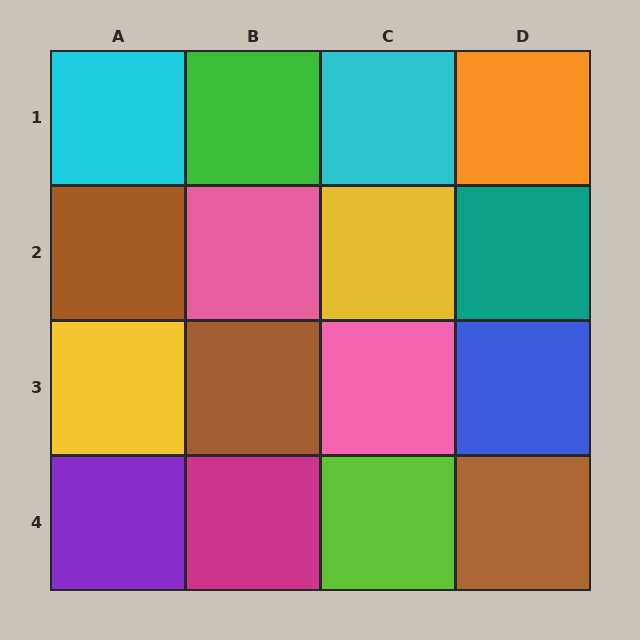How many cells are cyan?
2 cells are cyan.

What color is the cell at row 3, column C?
Pink.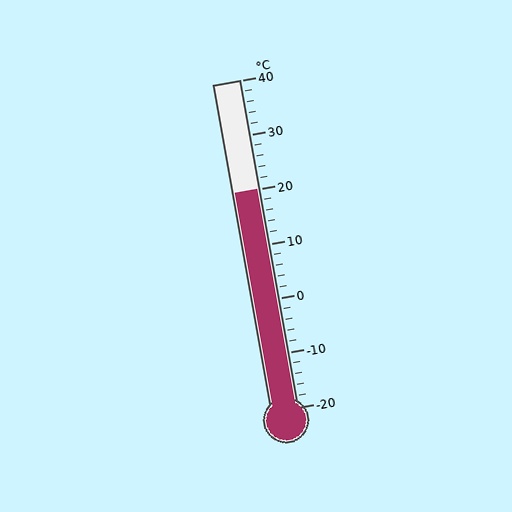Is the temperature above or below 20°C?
The temperature is at 20°C.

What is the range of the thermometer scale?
The thermometer scale ranges from -20°C to 40°C.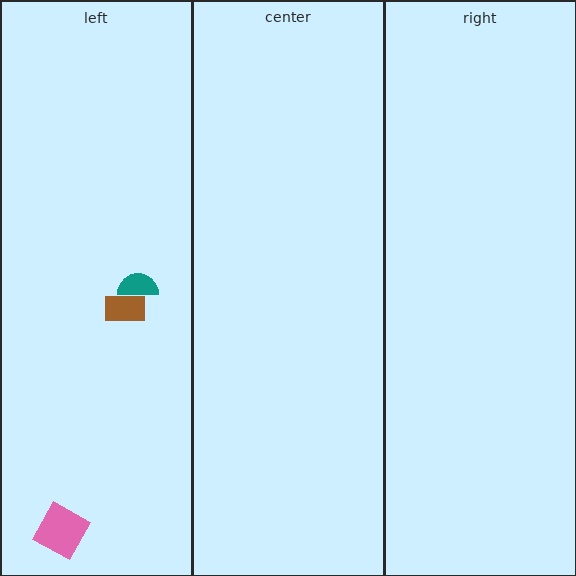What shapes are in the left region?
The teal semicircle, the brown rectangle, the pink diamond.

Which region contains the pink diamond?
The left region.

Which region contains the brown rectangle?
The left region.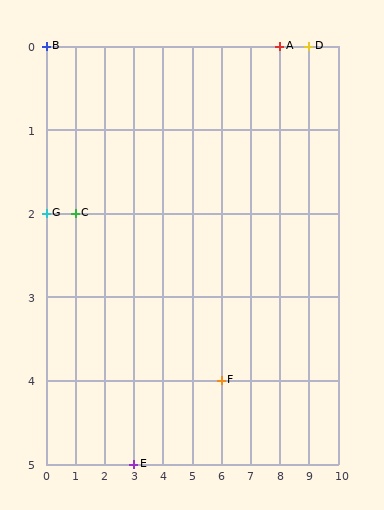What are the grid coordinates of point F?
Point F is at grid coordinates (6, 4).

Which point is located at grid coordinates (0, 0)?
Point B is at (0, 0).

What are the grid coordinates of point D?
Point D is at grid coordinates (9, 0).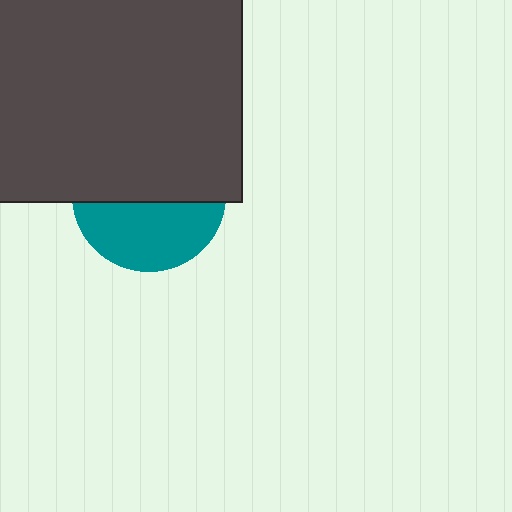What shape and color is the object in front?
The object in front is a dark gray rectangle.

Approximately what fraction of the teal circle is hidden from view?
Roughly 57% of the teal circle is hidden behind the dark gray rectangle.